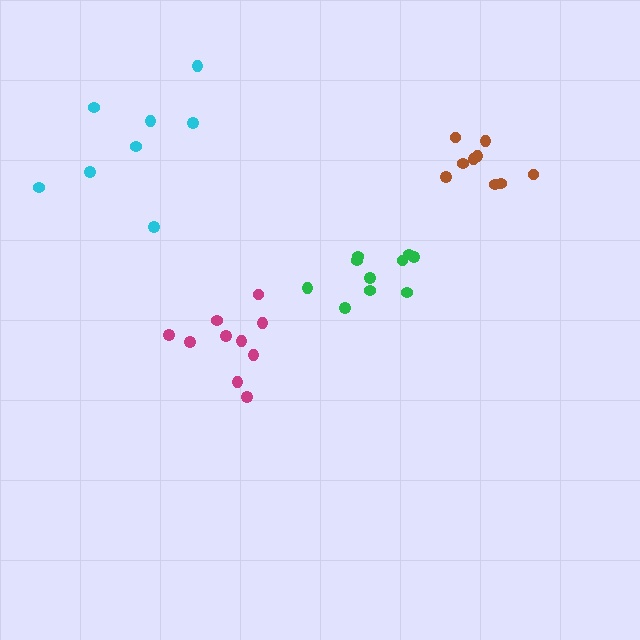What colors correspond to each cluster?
The clusters are colored: brown, magenta, green, cyan.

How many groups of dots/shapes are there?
There are 4 groups.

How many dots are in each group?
Group 1: 9 dots, Group 2: 10 dots, Group 3: 10 dots, Group 4: 8 dots (37 total).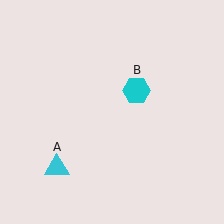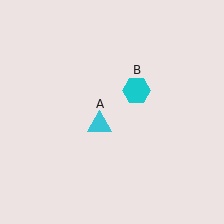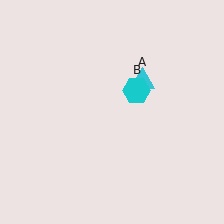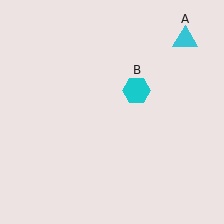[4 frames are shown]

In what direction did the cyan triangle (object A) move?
The cyan triangle (object A) moved up and to the right.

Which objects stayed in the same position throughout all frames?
Cyan hexagon (object B) remained stationary.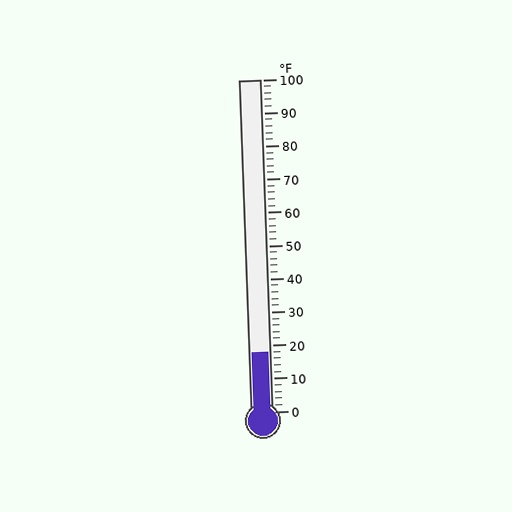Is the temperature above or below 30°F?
The temperature is below 30°F.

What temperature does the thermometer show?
The thermometer shows approximately 18°F.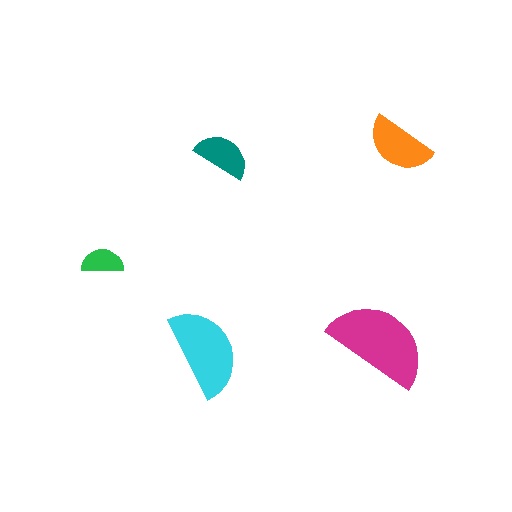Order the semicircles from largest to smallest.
the magenta one, the cyan one, the orange one, the teal one, the green one.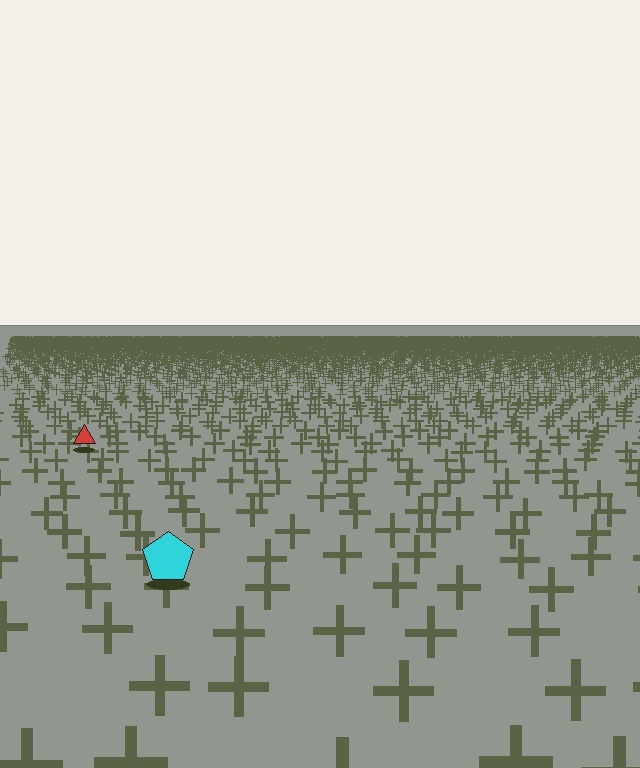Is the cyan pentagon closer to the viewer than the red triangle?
Yes. The cyan pentagon is closer — you can tell from the texture gradient: the ground texture is coarser near it.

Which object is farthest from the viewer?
The red triangle is farthest from the viewer. It appears smaller and the ground texture around it is denser.